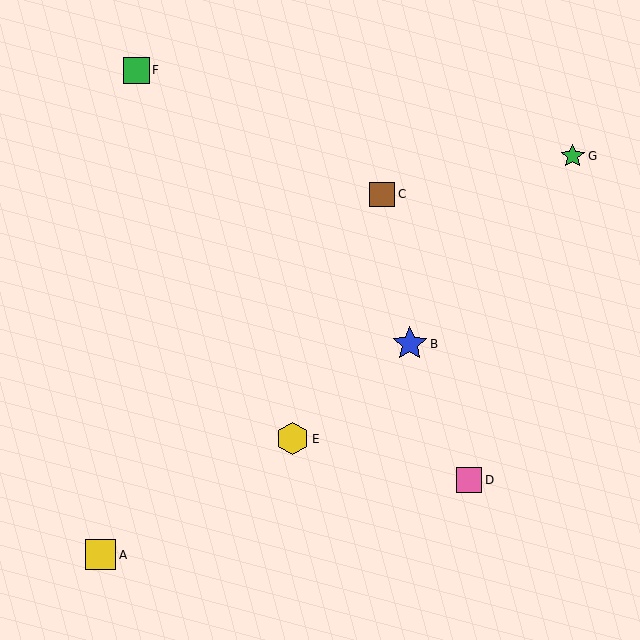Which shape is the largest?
The blue star (labeled B) is the largest.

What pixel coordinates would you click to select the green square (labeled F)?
Click at (136, 70) to select the green square F.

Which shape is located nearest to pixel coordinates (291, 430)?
The yellow hexagon (labeled E) at (293, 439) is nearest to that location.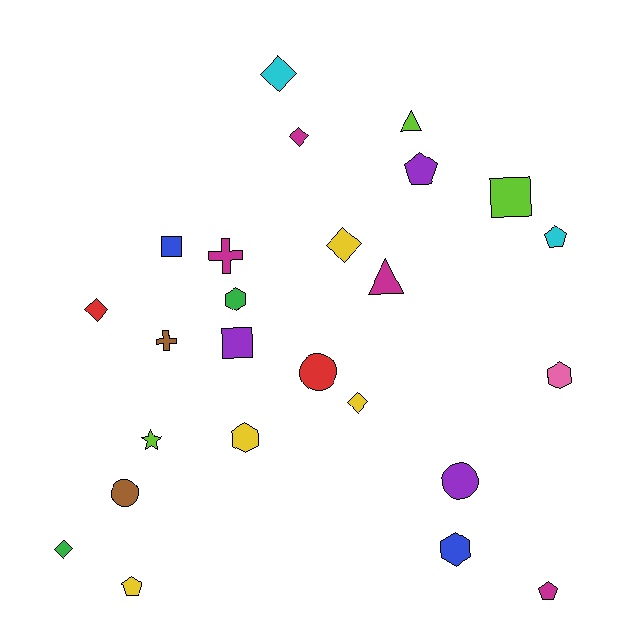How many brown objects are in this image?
There are 2 brown objects.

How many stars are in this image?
There is 1 star.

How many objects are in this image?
There are 25 objects.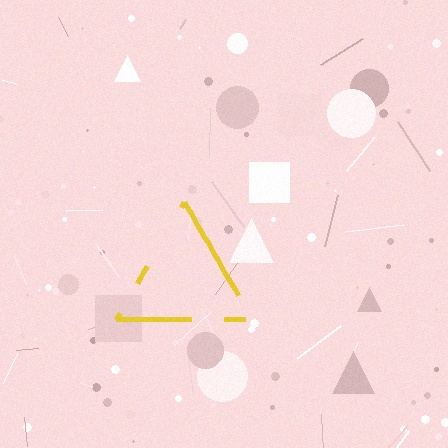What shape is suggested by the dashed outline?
The dashed outline suggests a triangle.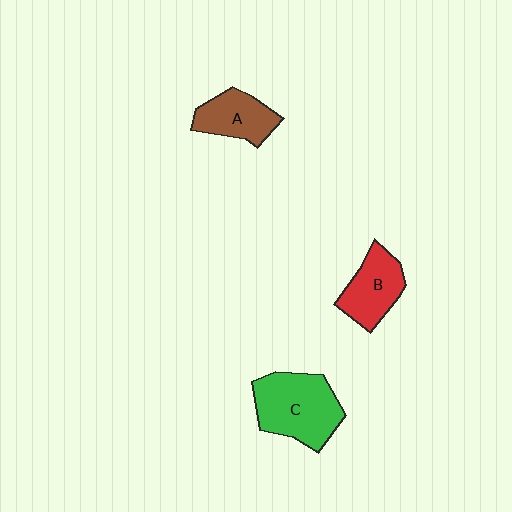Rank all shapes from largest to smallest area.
From largest to smallest: C (green), B (red), A (brown).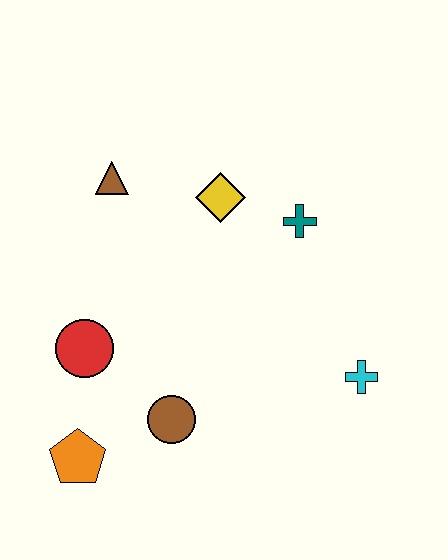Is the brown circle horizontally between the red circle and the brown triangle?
No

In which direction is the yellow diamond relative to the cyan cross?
The yellow diamond is above the cyan cross.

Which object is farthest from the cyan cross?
The brown triangle is farthest from the cyan cross.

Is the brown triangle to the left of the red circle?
No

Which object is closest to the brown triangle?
The yellow diamond is closest to the brown triangle.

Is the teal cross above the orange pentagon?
Yes